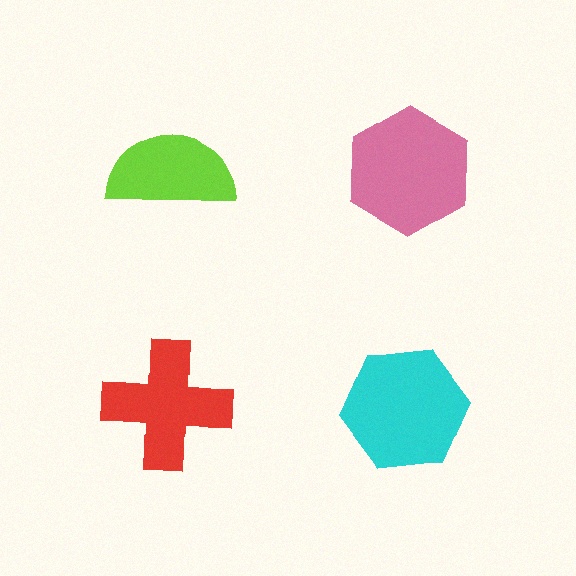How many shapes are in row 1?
2 shapes.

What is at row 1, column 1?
A lime semicircle.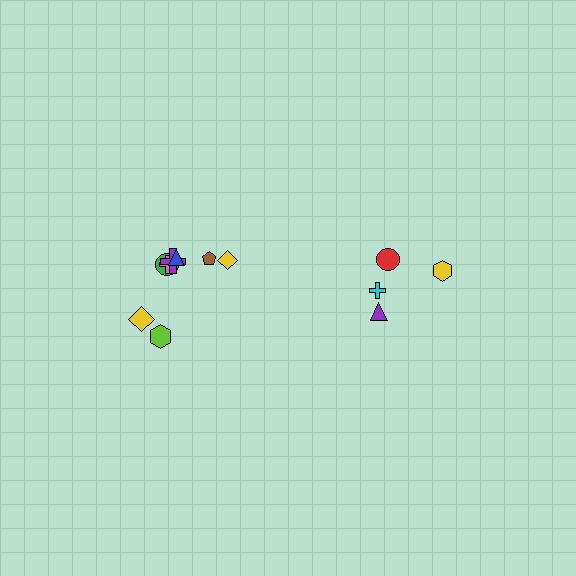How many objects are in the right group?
There are 4 objects.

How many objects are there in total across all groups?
There are 12 objects.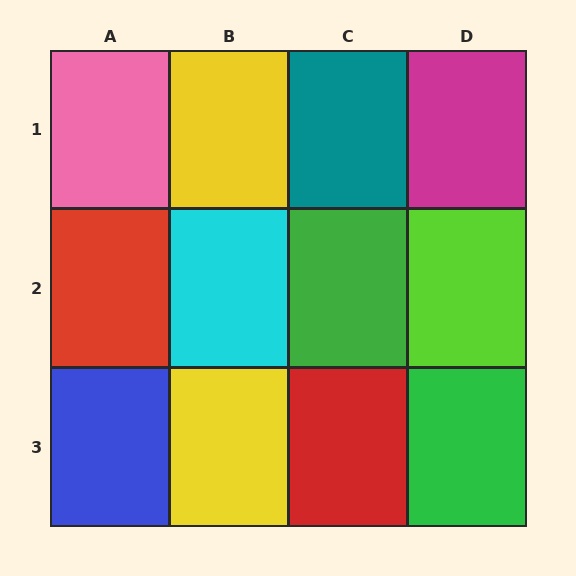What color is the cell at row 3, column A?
Blue.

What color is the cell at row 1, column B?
Yellow.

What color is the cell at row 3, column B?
Yellow.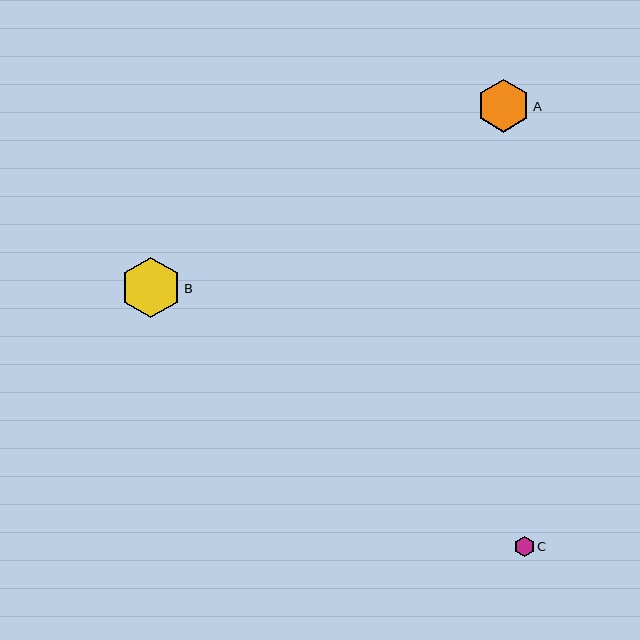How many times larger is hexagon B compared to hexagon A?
Hexagon B is approximately 1.1 times the size of hexagon A.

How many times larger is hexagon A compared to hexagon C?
Hexagon A is approximately 2.6 times the size of hexagon C.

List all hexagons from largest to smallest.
From largest to smallest: B, A, C.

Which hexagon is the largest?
Hexagon B is the largest with a size of approximately 61 pixels.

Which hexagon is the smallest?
Hexagon C is the smallest with a size of approximately 20 pixels.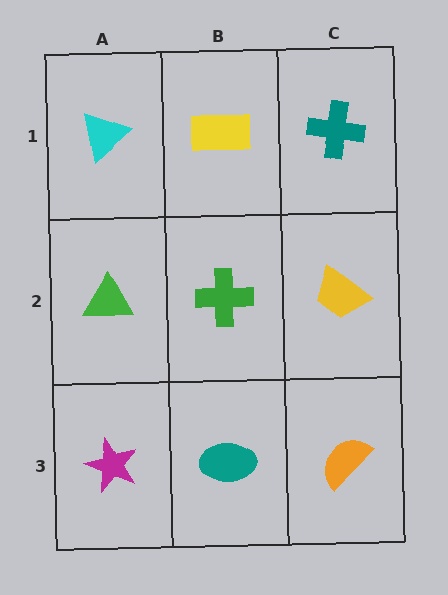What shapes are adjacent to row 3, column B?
A green cross (row 2, column B), a magenta star (row 3, column A), an orange semicircle (row 3, column C).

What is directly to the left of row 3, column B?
A magenta star.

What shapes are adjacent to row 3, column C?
A yellow trapezoid (row 2, column C), a teal ellipse (row 3, column B).